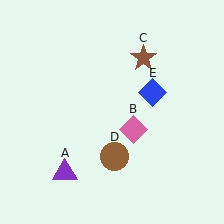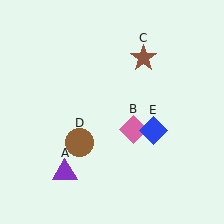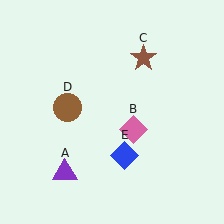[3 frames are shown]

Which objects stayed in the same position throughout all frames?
Purple triangle (object A) and pink diamond (object B) and brown star (object C) remained stationary.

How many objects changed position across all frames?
2 objects changed position: brown circle (object D), blue diamond (object E).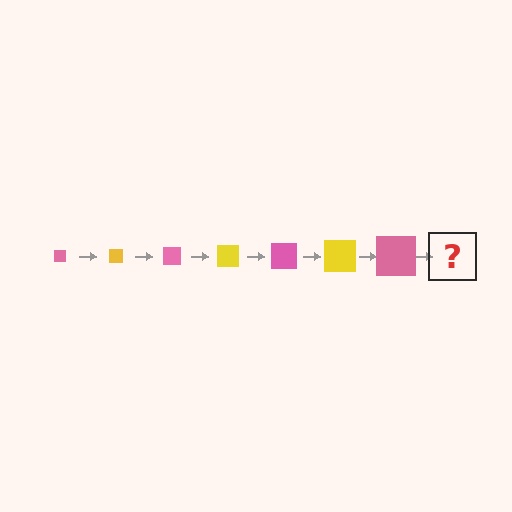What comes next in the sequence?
The next element should be a yellow square, larger than the previous one.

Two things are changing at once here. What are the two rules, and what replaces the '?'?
The two rules are that the square grows larger each step and the color cycles through pink and yellow. The '?' should be a yellow square, larger than the previous one.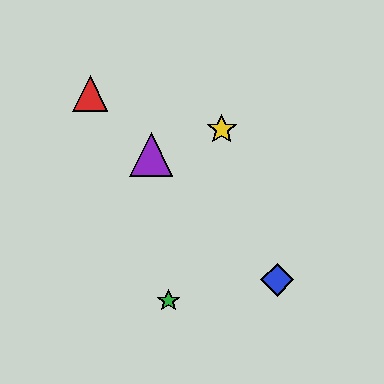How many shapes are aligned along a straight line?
3 shapes (the red triangle, the blue diamond, the purple triangle) are aligned along a straight line.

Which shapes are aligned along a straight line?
The red triangle, the blue diamond, the purple triangle are aligned along a straight line.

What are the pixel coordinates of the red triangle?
The red triangle is at (90, 94).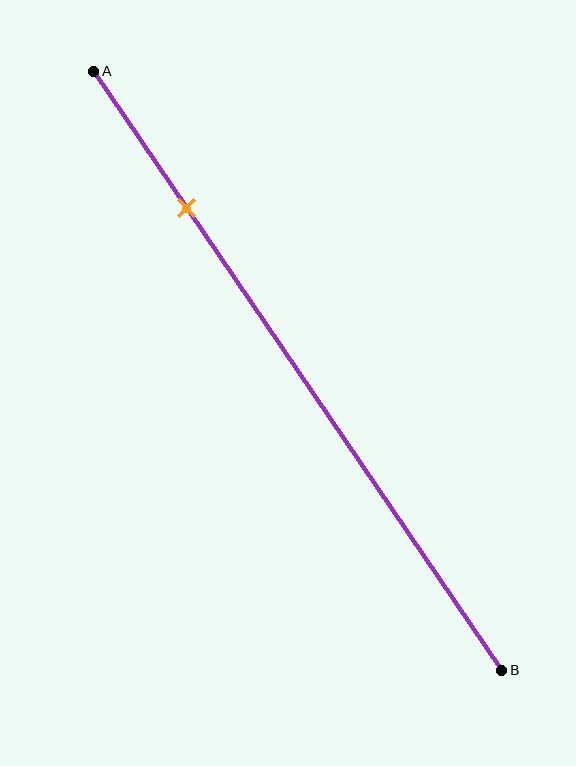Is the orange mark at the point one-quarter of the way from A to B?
Yes, the mark is approximately at the one-quarter point.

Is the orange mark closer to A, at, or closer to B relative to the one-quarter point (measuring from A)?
The orange mark is approximately at the one-quarter point of segment AB.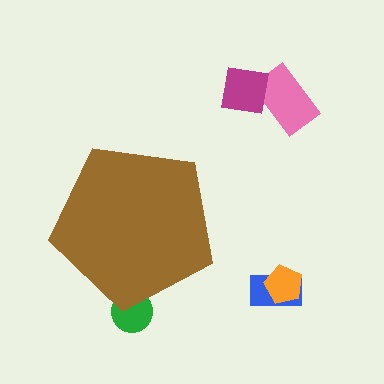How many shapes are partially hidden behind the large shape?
1 shape is partially hidden.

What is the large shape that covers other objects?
A brown pentagon.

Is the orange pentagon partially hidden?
No, the orange pentagon is fully visible.